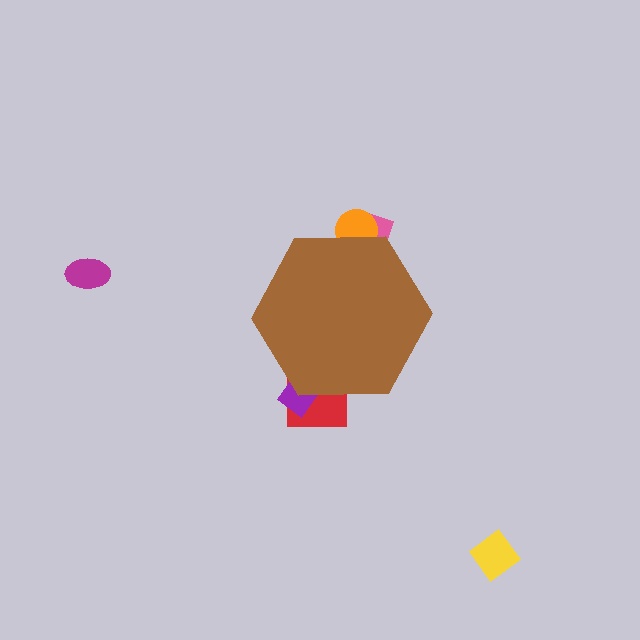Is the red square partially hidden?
Yes, the red square is partially hidden behind the brown hexagon.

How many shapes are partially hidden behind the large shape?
4 shapes are partially hidden.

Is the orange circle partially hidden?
Yes, the orange circle is partially hidden behind the brown hexagon.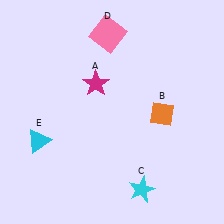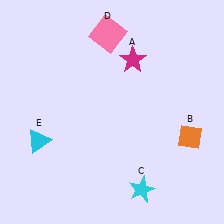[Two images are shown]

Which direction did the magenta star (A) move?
The magenta star (A) moved right.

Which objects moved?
The objects that moved are: the magenta star (A), the orange diamond (B).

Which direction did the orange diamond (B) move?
The orange diamond (B) moved right.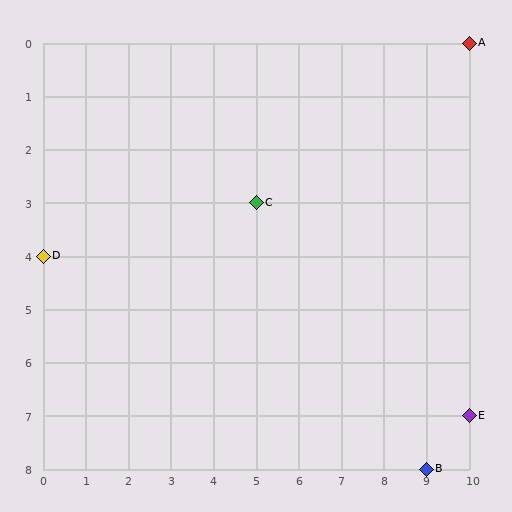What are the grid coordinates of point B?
Point B is at grid coordinates (9, 8).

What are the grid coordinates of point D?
Point D is at grid coordinates (0, 4).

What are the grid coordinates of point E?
Point E is at grid coordinates (10, 7).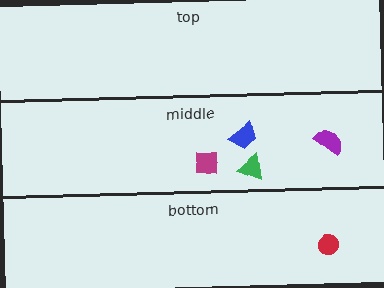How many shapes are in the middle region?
4.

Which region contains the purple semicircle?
The middle region.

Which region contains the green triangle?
The middle region.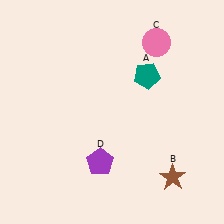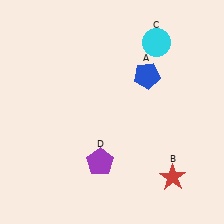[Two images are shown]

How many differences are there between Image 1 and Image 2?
There are 3 differences between the two images.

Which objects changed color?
A changed from teal to blue. B changed from brown to red. C changed from pink to cyan.